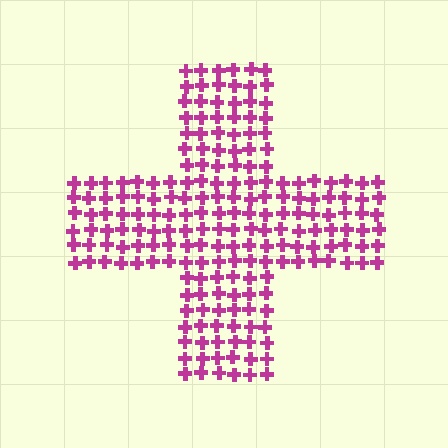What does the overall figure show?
The overall figure shows a cross.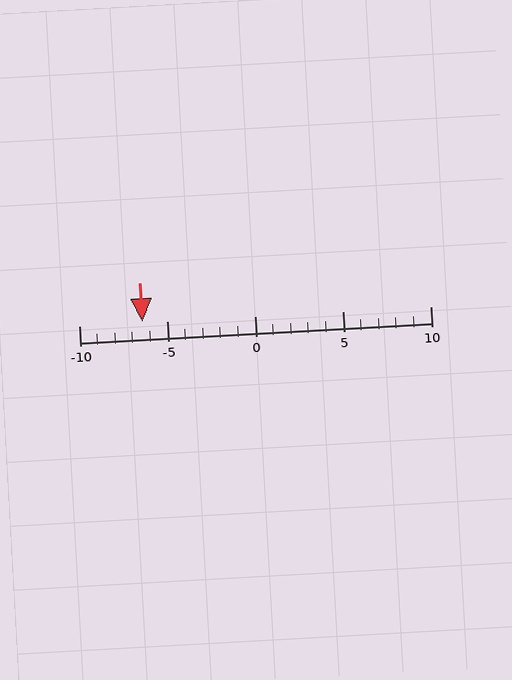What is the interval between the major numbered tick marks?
The major tick marks are spaced 5 units apart.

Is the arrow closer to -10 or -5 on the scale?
The arrow is closer to -5.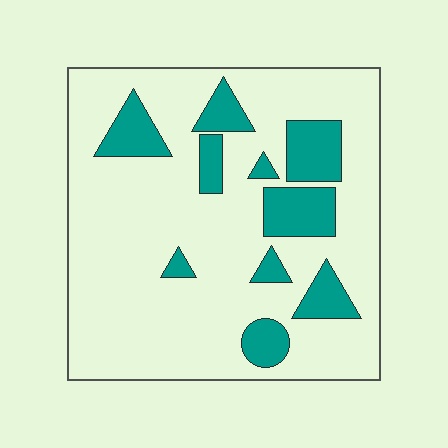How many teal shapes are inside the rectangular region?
10.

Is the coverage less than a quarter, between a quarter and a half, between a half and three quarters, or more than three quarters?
Less than a quarter.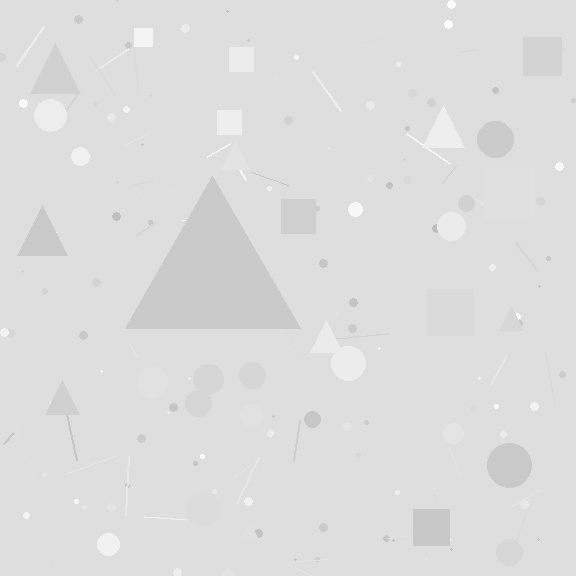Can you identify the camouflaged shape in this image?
The camouflaged shape is a triangle.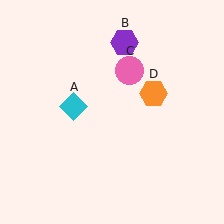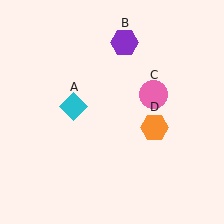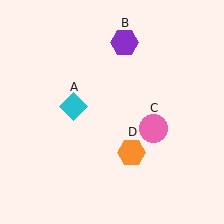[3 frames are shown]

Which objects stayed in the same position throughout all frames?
Cyan diamond (object A) and purple hexagon (object B) remained stationary.